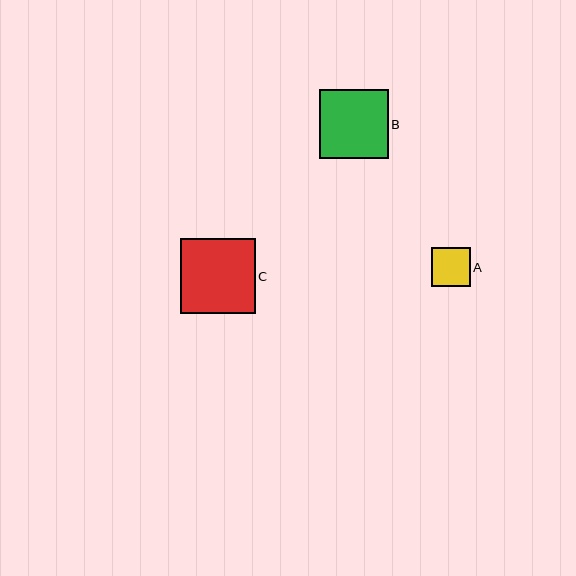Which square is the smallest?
Square A is the smallest with a size of approximately 39 pixels.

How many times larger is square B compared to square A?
Square B is approximately 1.8 times the size of square A.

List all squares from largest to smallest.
From largest to smallest: C, B, A.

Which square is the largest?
Square C is the largest with a size of approximately 74 pixels.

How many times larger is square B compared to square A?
Square B is approximately 1.8 times the size of square A.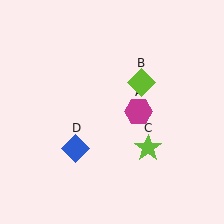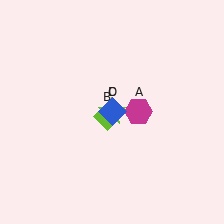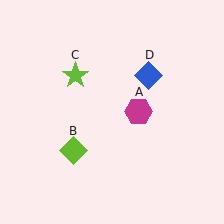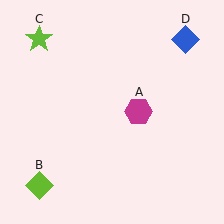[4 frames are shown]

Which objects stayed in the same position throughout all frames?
Magenta hexagon (object A) remained stationary.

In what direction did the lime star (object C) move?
The lime star (object C) moved up and to the left.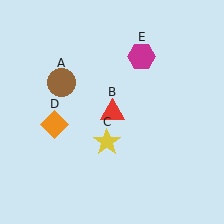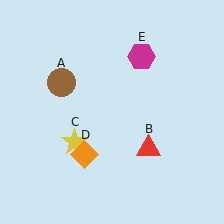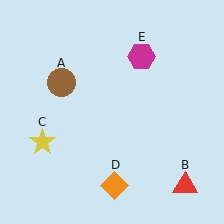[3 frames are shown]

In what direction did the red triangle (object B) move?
The red triangle (object B) moved down and to the right.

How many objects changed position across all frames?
3 objects changed position: red triangle (object B), yellow star (object C), orange diamond (object D).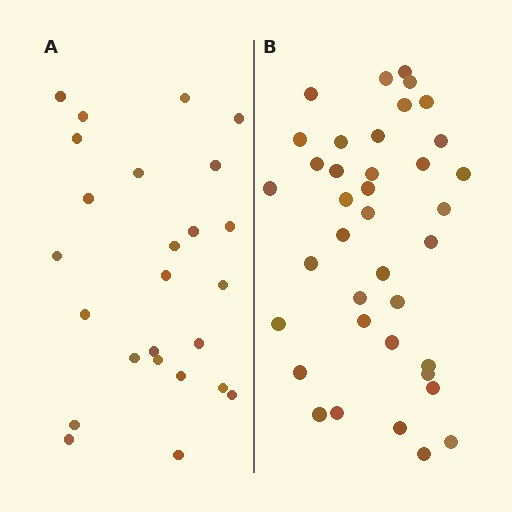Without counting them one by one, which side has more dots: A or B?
Region B (the right region) has more dots.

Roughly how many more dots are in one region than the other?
Region B has approximately 15 more dots than region A.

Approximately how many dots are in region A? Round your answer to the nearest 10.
About 20 dots. (The exact count is 25, which rounds to 20.)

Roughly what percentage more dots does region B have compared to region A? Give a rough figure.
About 50% more.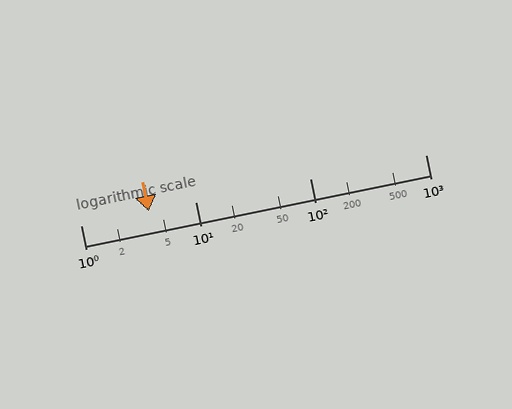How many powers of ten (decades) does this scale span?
The scale spans 3 decades, from 1 to 1000.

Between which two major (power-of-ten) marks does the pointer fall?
The pointer is between 1 and 10.